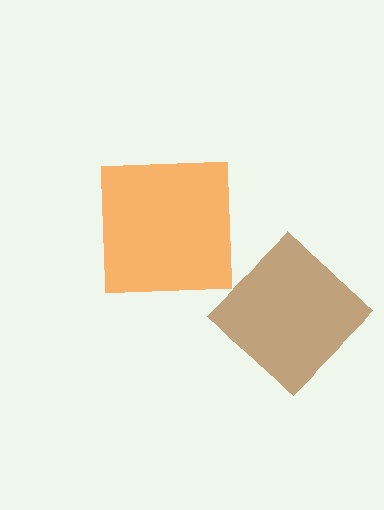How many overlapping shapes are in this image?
There are 2 overlapping shapes in the image.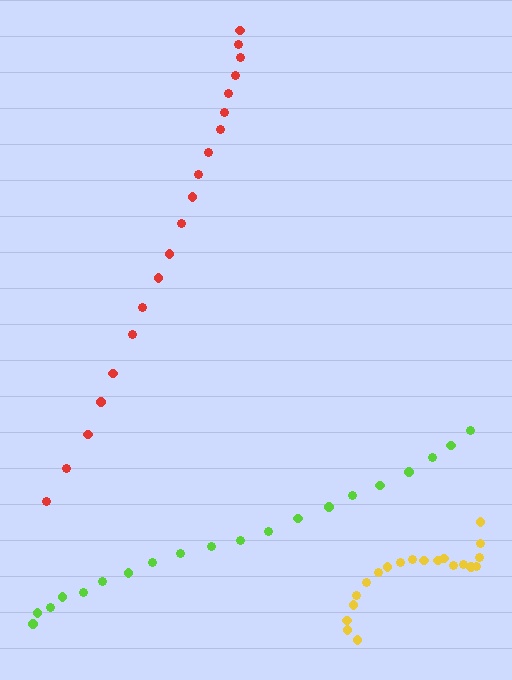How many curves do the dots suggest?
There are 3 distinct paths.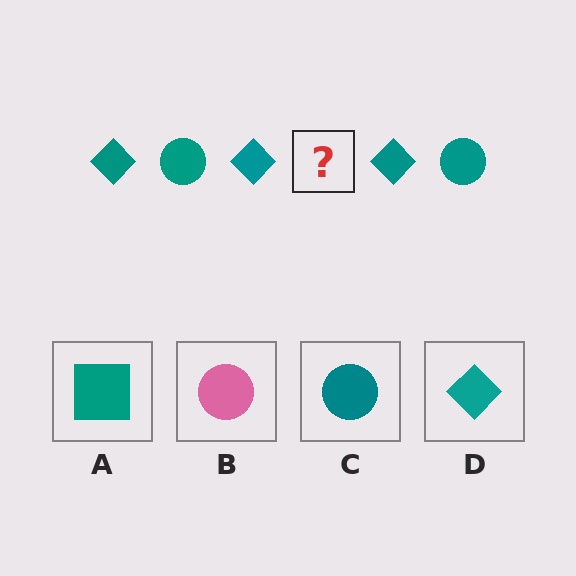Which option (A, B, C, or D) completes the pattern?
C.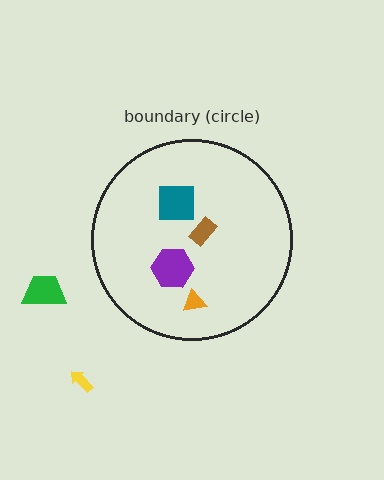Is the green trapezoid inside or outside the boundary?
Outside.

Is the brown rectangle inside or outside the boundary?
Inside.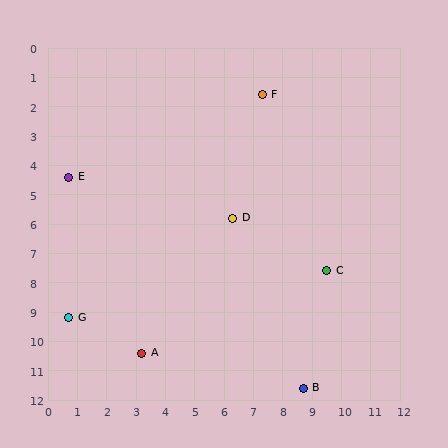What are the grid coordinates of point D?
Point D is at approximately (6.3, 5.8).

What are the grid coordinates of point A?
Point A is at approximately (3.2, 10.4).